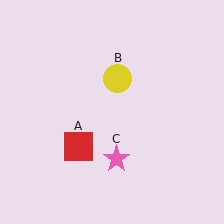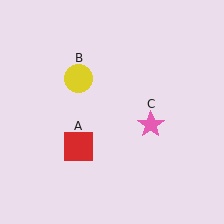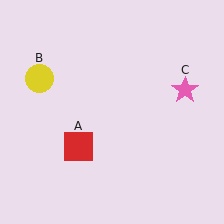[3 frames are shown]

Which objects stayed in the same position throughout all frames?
Red square (object A) remained stationary.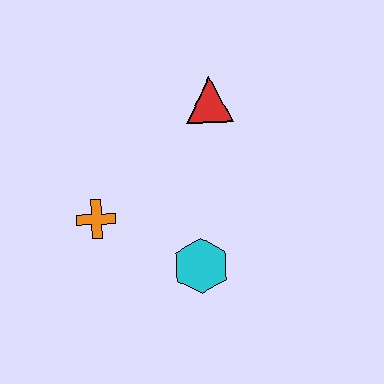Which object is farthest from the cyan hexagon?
The red triangle is farthest from the cyan hexagon.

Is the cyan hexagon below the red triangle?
Yes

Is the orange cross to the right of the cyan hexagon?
No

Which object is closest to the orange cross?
The cyan hexagon is closest to the orange cross.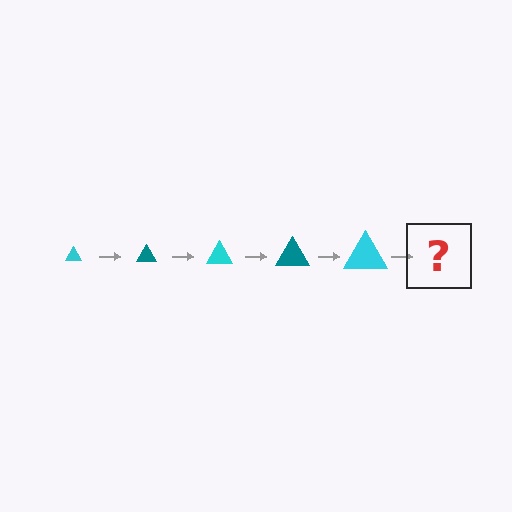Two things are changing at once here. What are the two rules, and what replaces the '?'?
The two rules are that the triangle grows larger each step and the color cycles through cyan and teal. The '?' should be a teal triangle, larger than the previous one.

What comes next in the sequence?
The next element should be a teal triangle, larger than the previous one.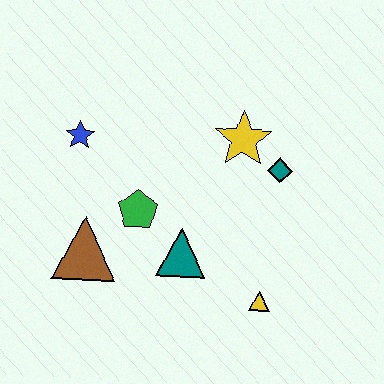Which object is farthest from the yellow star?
The brown triangle is farthest from the yellow star.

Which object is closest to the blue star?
The green pentagon is closest to the blue star.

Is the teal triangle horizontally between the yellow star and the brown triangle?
Yes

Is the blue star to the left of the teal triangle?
Yes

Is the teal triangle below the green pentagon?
Yes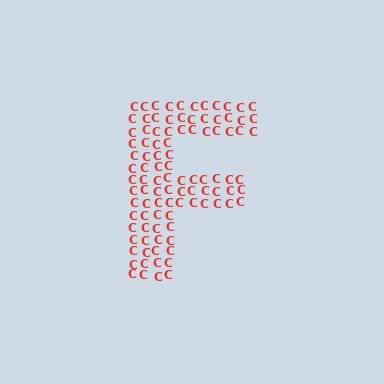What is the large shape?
The large shape is the letter F.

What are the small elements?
The small elements are letter C's.